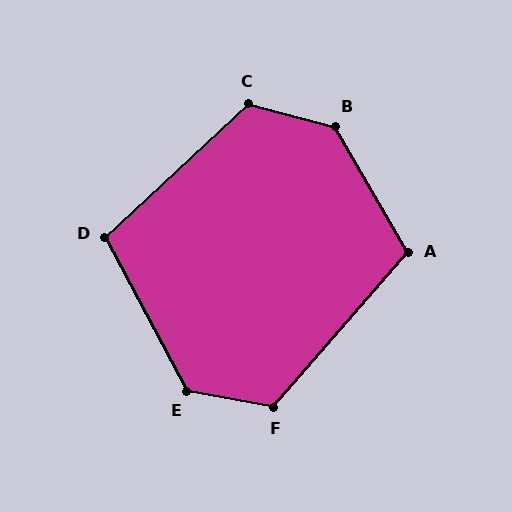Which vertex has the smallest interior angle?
D, at approximately 105 degrees.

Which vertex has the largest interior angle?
B, at approximately 134 degrees.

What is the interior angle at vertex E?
Approximately 128 degrees (obtuse).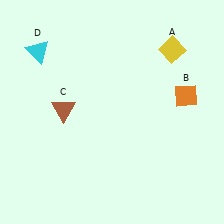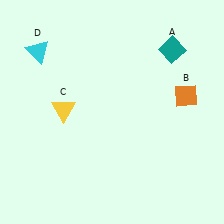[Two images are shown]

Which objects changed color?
A changed from yellow to teal. C changed from brown to yellow.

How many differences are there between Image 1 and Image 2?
There are 2 differences between the two images.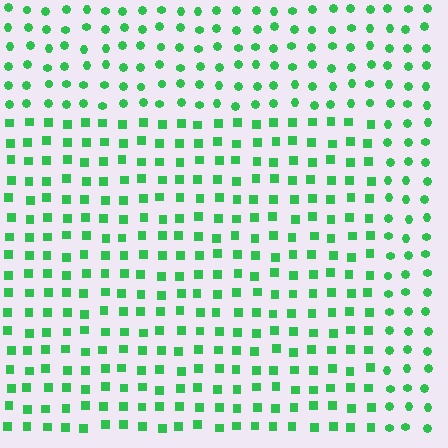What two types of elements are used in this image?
The image uses squares inside the rectangle region and circles outside it.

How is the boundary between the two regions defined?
The boundary is defined by a change in element shape: squares inside vs. circles outside. All elements share the same color and spacing.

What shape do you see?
I see a rectangle.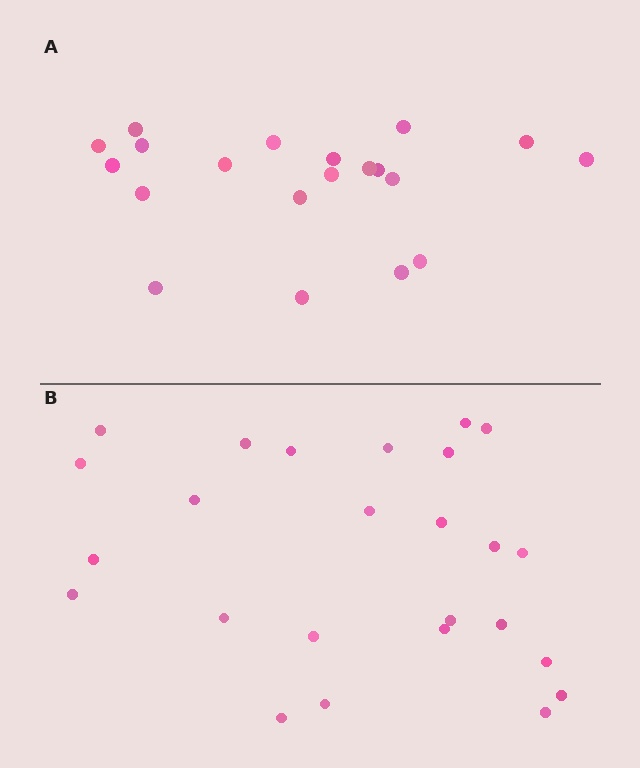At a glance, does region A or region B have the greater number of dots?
Region B (the bottom region) has more dots.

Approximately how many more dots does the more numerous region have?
Region B has about 5 more dots than region A.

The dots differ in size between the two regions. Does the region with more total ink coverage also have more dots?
No. Region A has more total ink coverage because its dots are larger, but region B actually contains more individual dots. Total area can be misleading — the number of items is what matters here.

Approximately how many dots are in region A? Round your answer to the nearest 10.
About 20 dots.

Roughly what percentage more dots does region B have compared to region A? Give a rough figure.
About 25% more.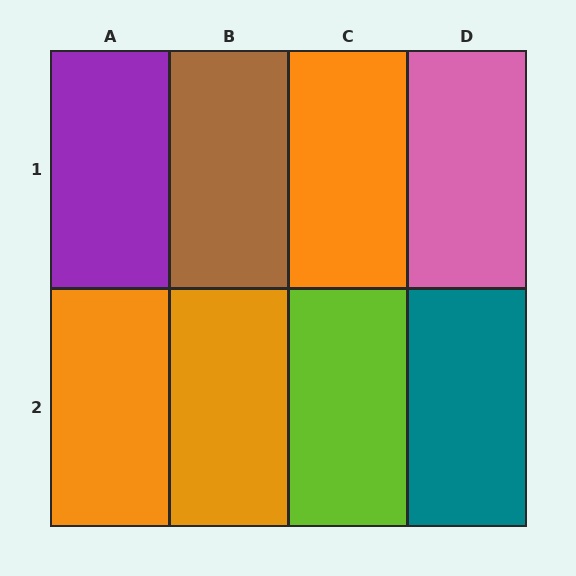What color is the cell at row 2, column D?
Teal.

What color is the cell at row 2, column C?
Lime.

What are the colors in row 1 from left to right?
Purple, brown, orange, pink.